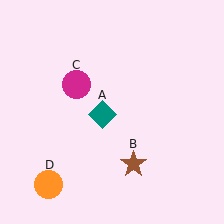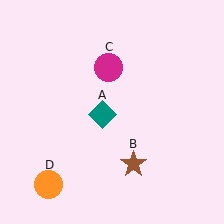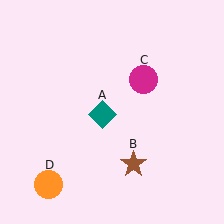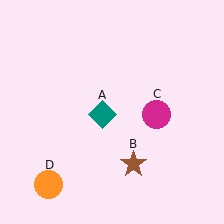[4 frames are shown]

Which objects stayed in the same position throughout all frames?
Teal diamond (object A) and brown star (object B) and orange circle (object D) remained stationary.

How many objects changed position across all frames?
1 object changed position: magenta circle (object C).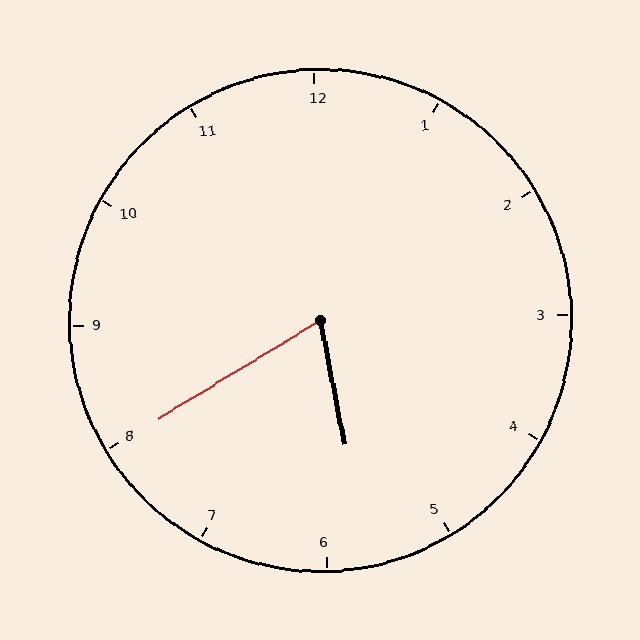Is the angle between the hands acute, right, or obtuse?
It is acute.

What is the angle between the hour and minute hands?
Approximately 70 degrees.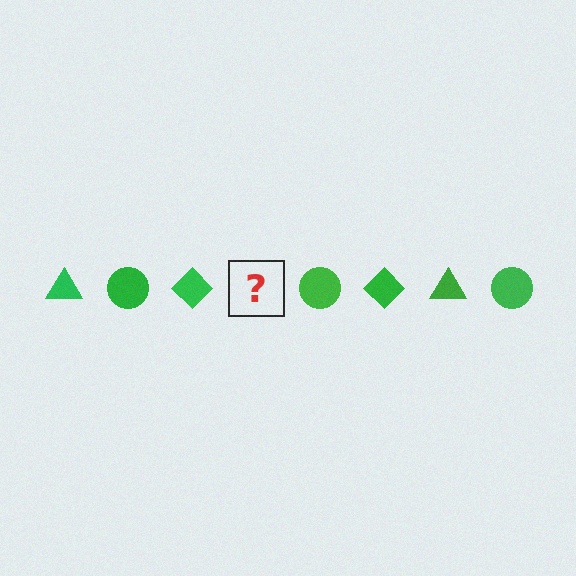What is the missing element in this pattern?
The missing element is a green triangle.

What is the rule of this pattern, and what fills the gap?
The rule is that the pattern cycles through triangle, circle, diamond shapes in green. The gap should be filled with a green triangle.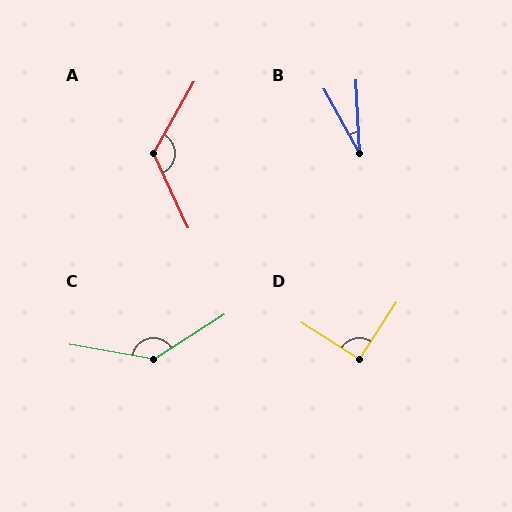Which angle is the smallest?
B, at approximately 26 degrees.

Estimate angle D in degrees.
Approximately 90 degrees.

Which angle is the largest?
C, at approximately 137 degrees.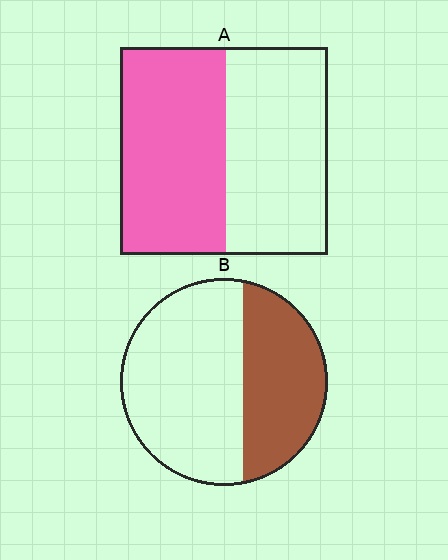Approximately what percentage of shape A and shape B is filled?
A is approximately 50% and B is approximately 40%.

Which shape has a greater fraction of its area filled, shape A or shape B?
Shape A.